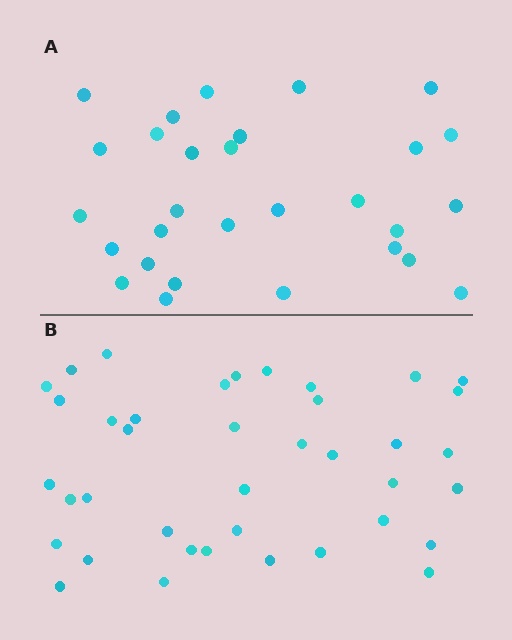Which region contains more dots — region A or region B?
Region B (the bottom region) has more dots.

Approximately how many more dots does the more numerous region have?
Region B has roughly 10 or so more dots than region A.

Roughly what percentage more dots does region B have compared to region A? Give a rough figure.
About 35% more.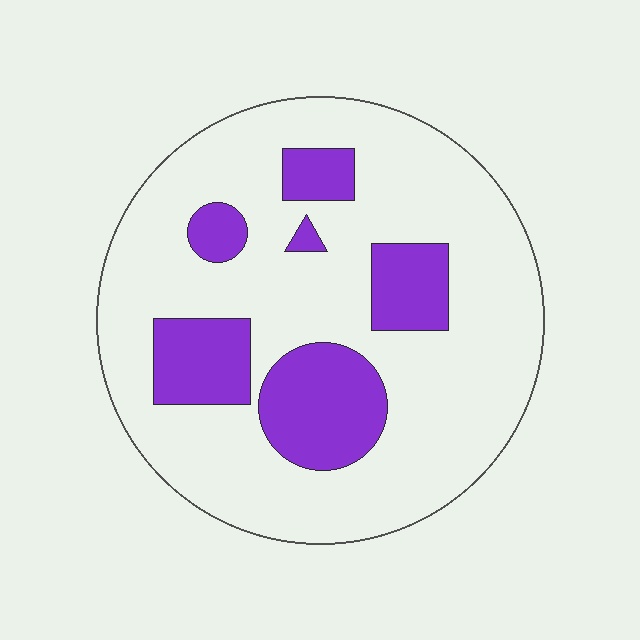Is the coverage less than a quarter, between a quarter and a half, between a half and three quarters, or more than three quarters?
Less than a quarter.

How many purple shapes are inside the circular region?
6.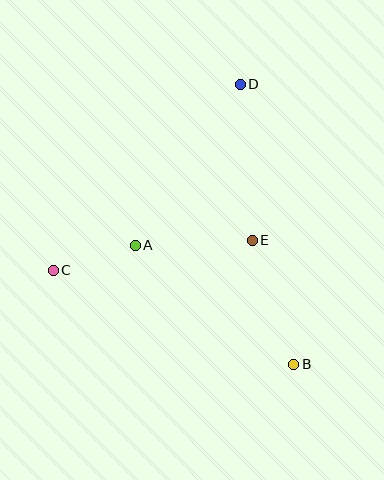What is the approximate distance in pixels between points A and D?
The distance between A and D is approximately 192 pixels.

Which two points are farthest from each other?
Points B and D are farthest from each other.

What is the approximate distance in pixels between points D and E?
The distance between D and E is approximately 157 pixels.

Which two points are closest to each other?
Points A and C are closest to each other.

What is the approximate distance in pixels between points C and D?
The distance between C and D is approximately 264 pixels.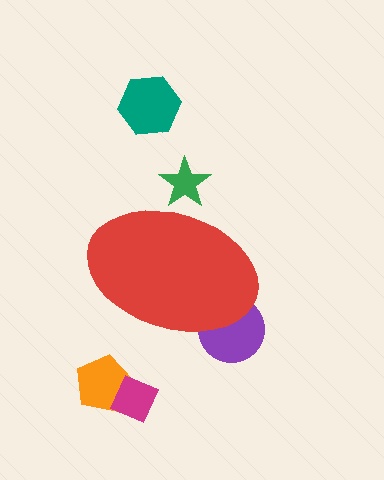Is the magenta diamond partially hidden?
No, the magenta diamond is fully visible.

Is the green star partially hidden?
Yes, the green star is partially hidden behind the red ellipse.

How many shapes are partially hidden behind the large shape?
2 shapes are partially hidden.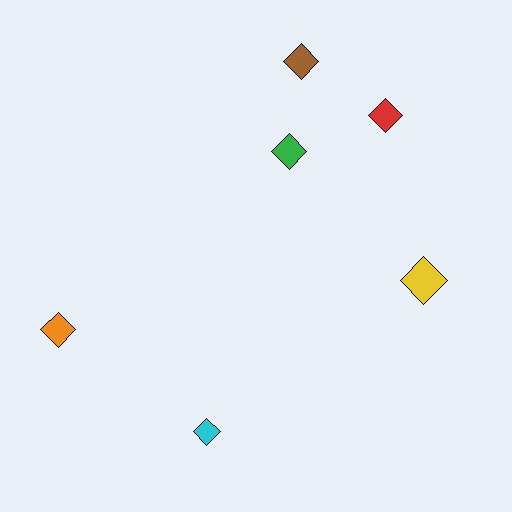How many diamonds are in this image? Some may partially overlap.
There are 6 diamonds.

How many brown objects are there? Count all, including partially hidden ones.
There is 1 brown object.